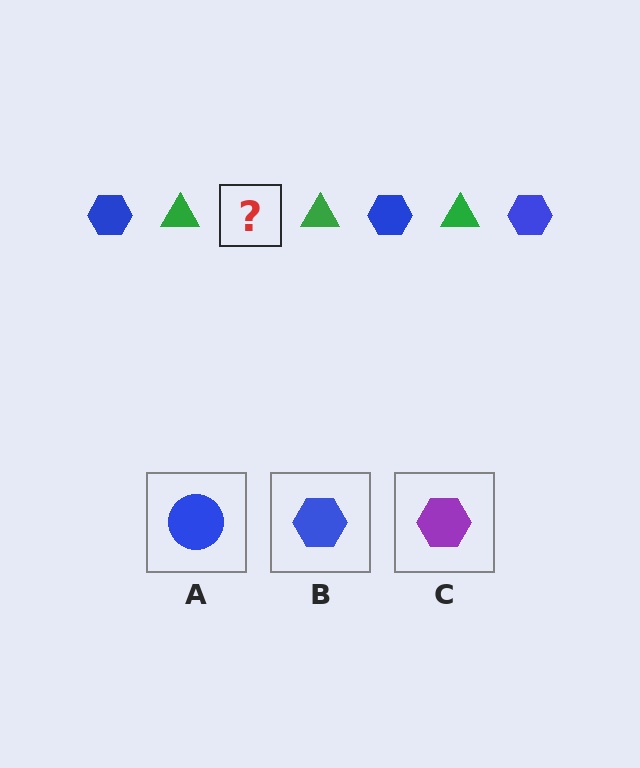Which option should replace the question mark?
Option B.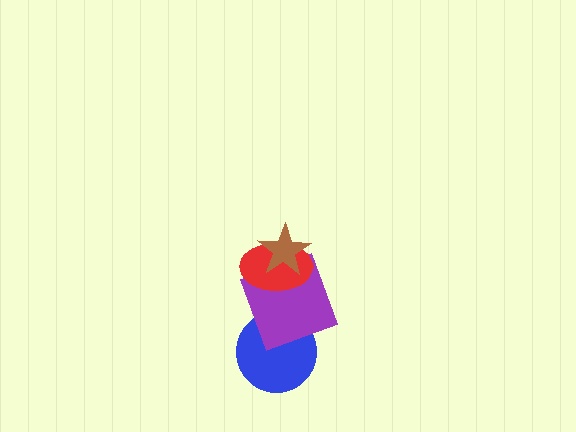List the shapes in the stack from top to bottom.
From top to bottom: the brown star, the red ellipse, the purple square, the blue circle.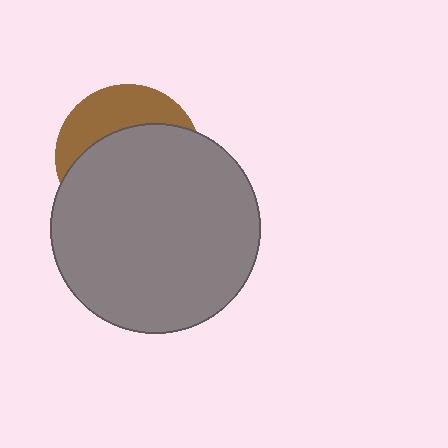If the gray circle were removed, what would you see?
You would see the complete brown circle.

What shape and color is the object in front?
The object in front is a gray circle.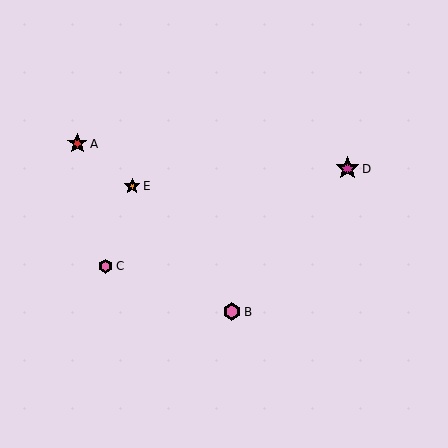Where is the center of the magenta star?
The center of the magenta star is at (348, 169).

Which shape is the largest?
The magenta star (labeled D) is the largest.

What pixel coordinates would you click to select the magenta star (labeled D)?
Click at (348, 169) to select the magenta star D.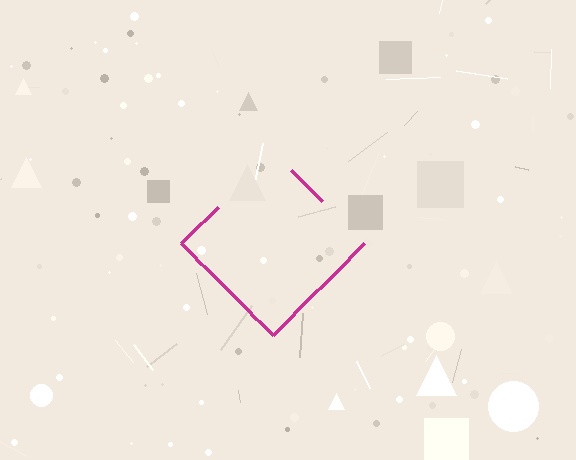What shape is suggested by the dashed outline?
The dashed outline suggests a diamond.